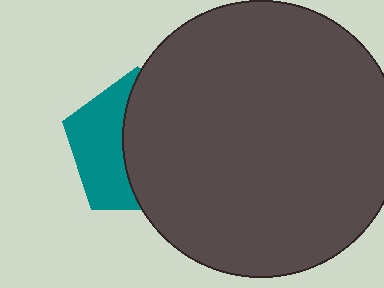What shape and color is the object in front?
The object in front is a dark gray circle.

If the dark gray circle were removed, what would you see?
You would see the complete teal pentagon.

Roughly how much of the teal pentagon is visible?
A small part of it is visible (roughly 41%).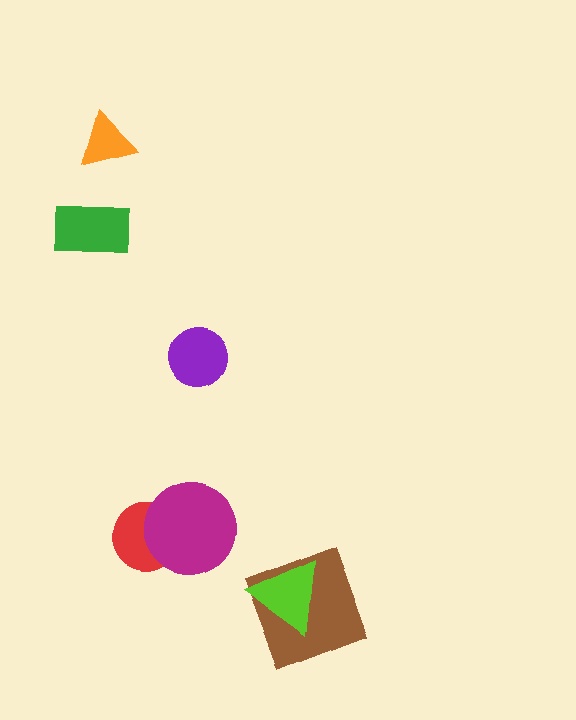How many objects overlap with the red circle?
1 object overlaps with the red circle.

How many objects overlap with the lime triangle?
1 object overlaps with the lime triangle.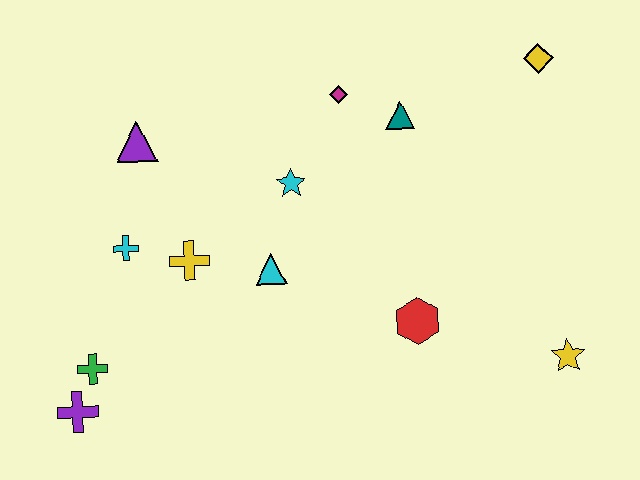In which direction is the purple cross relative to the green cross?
The purple cross is below the green cross.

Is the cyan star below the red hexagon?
No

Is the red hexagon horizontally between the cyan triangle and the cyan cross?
No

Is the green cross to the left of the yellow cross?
Yes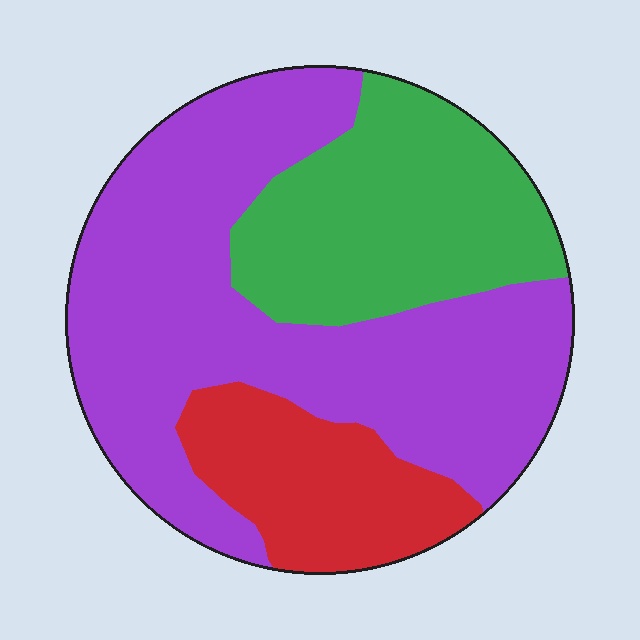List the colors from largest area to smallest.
From largest to smallest: purple, green, red.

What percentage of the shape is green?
Green covers about 25% of the shape.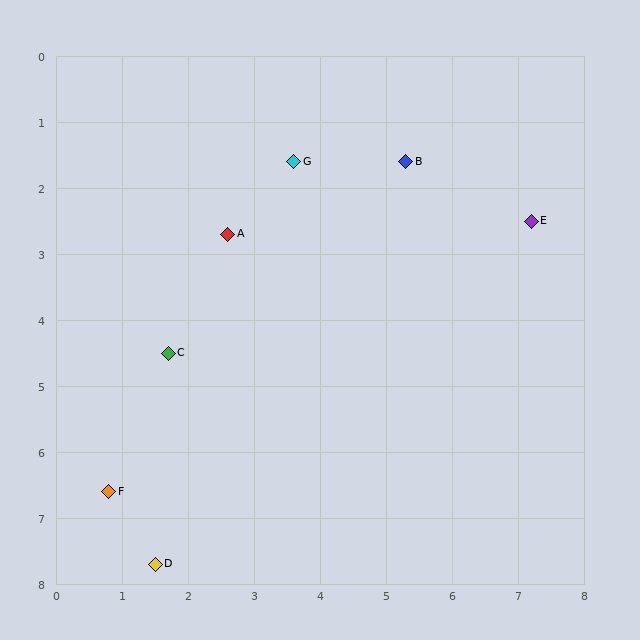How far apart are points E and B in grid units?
Points E and B are about 2.1 grid units apart.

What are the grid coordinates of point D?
Point D is at approximately (1.5, 7.7).